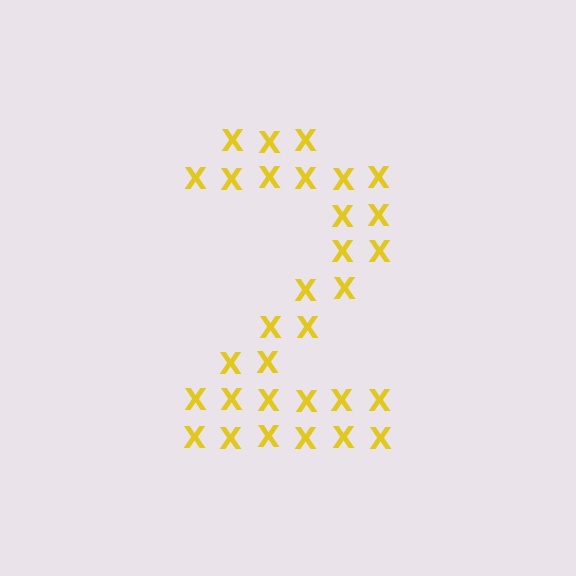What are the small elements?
The small elements are letter X's.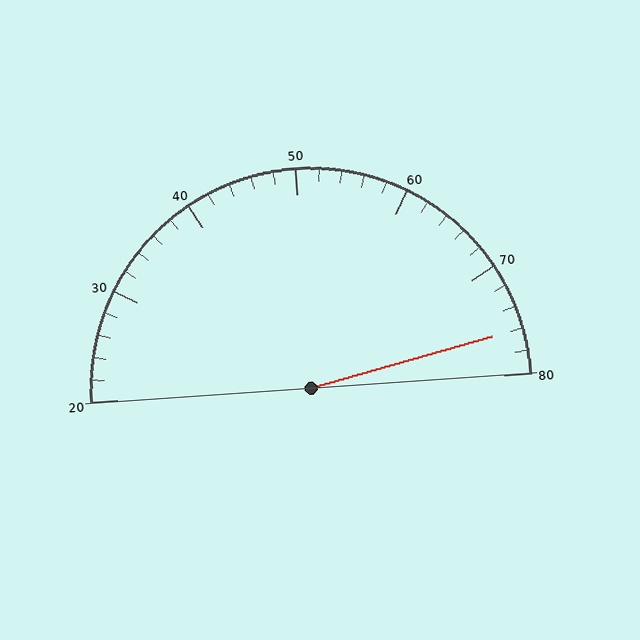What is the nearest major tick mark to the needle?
The nearest major tick mark is 80.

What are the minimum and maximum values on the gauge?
The gauge ranges from 20 to 80.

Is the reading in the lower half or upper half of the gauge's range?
The reading is in the upper half of the range (20 to 80).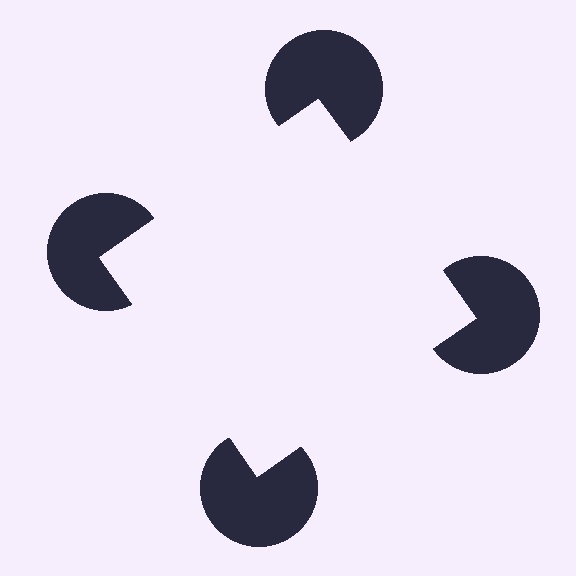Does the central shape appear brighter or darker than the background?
It typically appears slightly brighter than the background, even though no actual brightness change is drawn.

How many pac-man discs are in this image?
There are 4 — one at each vertex of the illusory square.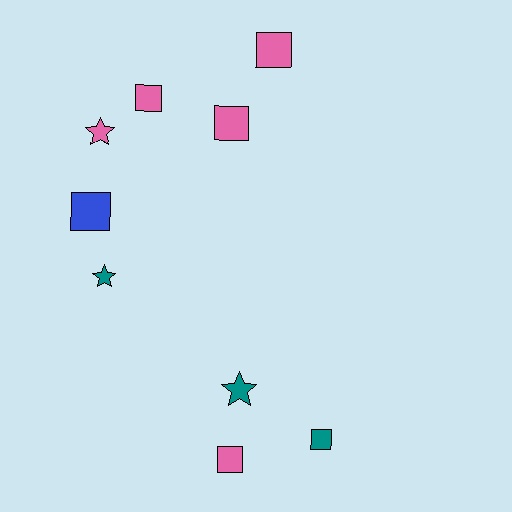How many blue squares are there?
There is 1 blue square.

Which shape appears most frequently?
Square, with 6 objects.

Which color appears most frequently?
Pink, with 5 objects.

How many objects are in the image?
There are 9 objects.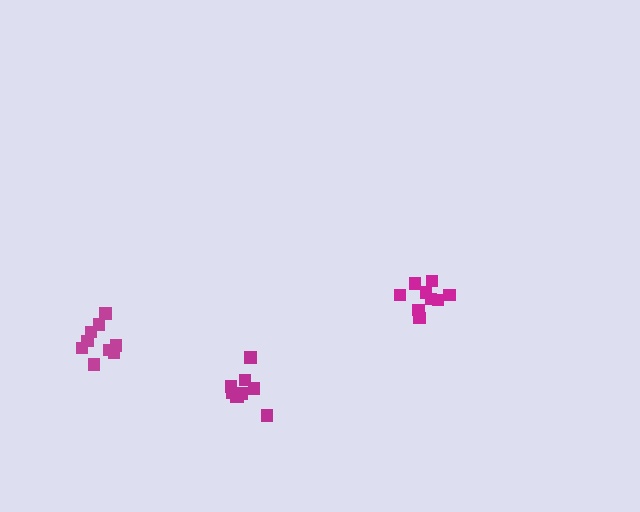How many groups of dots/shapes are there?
There are 3 groups.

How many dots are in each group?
Group 1: 9 dots, Group 2: 9 dots, Group 3: 9 dots (27 total).